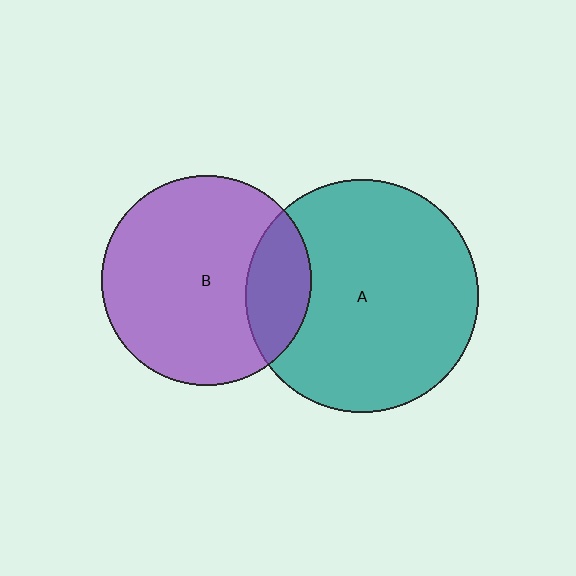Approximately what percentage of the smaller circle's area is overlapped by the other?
Approximately 20%.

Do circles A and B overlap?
Yes.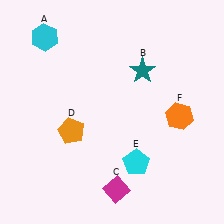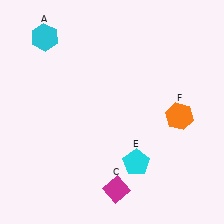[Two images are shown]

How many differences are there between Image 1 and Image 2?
There are 2 differences between the two images.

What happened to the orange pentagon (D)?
The orange pentagon (D) was removed in Image 2. It was in the bottom-left area of Image 1.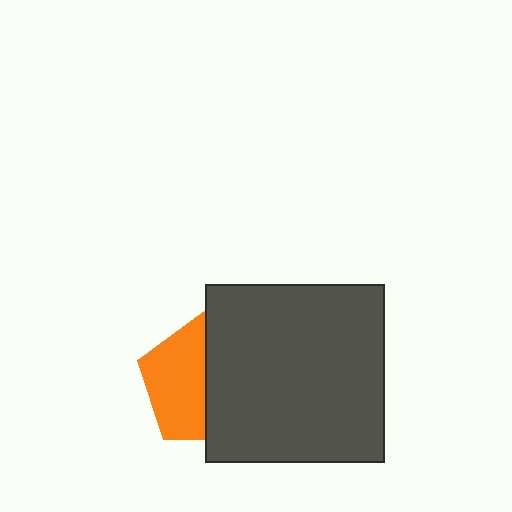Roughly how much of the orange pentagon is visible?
About half of it is visible (roughly 50%).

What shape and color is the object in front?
The object in front is a dark gray square.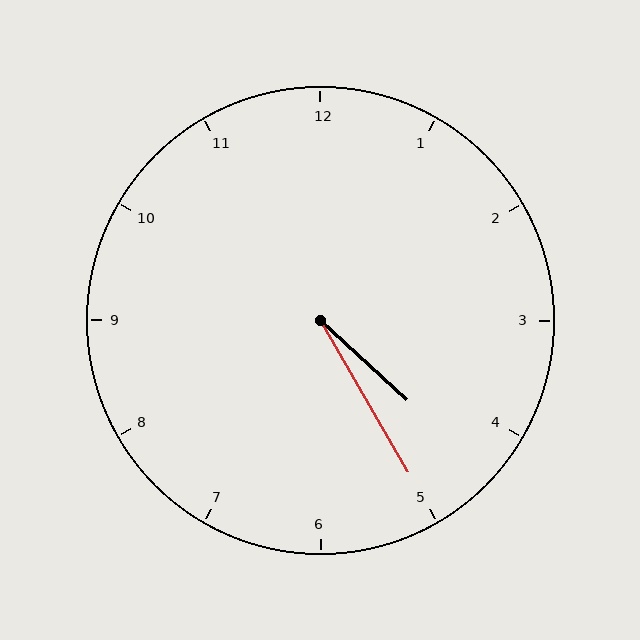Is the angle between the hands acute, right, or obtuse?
It is acute.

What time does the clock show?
4:25.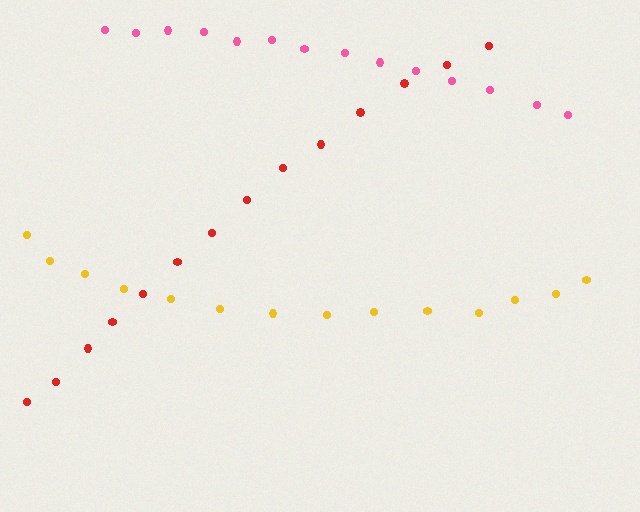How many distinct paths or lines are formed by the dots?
There are 3 distinct paths.